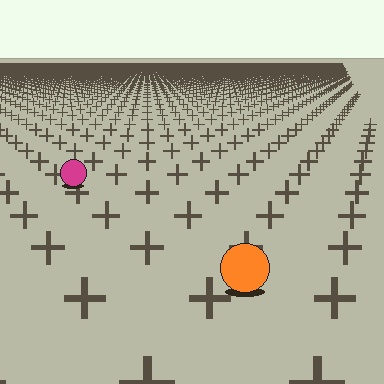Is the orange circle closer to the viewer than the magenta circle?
Yes. The orange circle is closer — you can tell from the texture gradient: the ground texture is coarser near it.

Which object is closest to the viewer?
The orange circle is closest. The texture marks near it are larger and more spread out.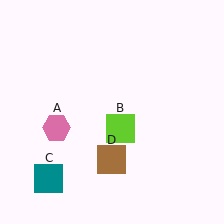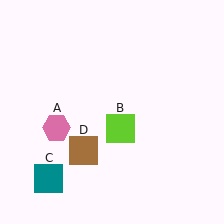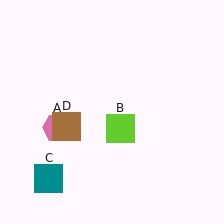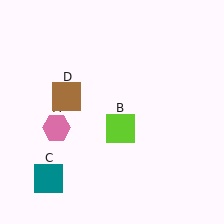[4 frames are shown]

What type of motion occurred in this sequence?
The brown square (object D) rotated clockwise around the center of the scene.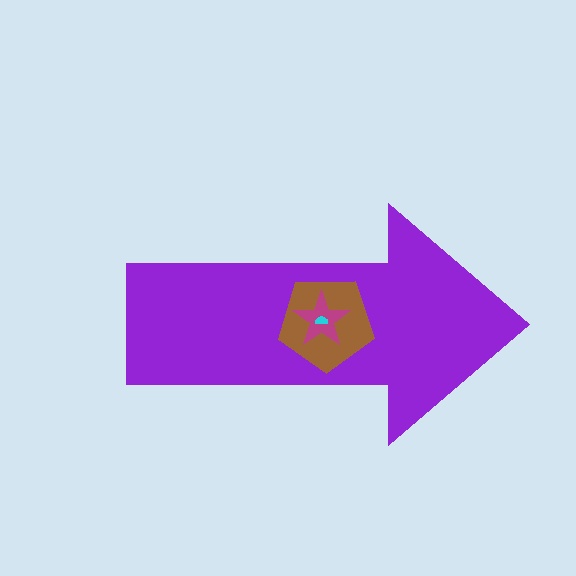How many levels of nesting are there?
4.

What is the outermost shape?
The purple arrow.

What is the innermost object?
The cyan semicircle.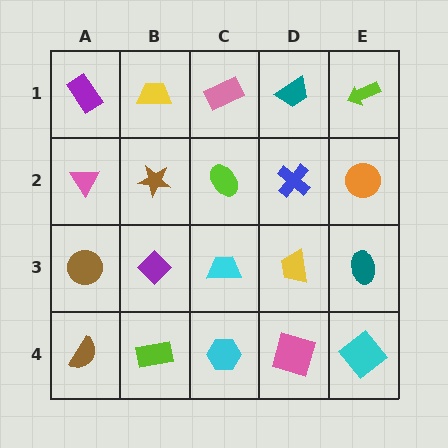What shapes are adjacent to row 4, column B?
A purple diamond (row 3, column B), a brown semicircle (row 4, column A), a cyan hexagon (row 4, column C).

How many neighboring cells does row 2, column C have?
4.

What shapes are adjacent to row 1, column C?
A lime ellipse (row 2, column C), a yellow trapezoid (row 1, column B), a teal trapezoid (row 1, column D).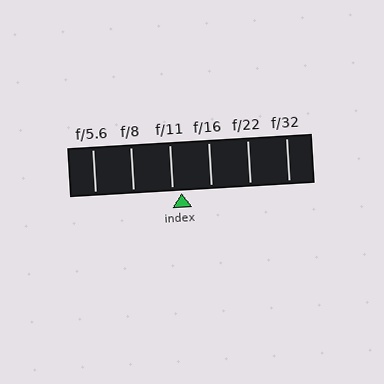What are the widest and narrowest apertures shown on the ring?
The widest aperture shown is f/5.6 and the narrowest is f/32.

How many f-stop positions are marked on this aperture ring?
There are 6 f-stop positions marked.